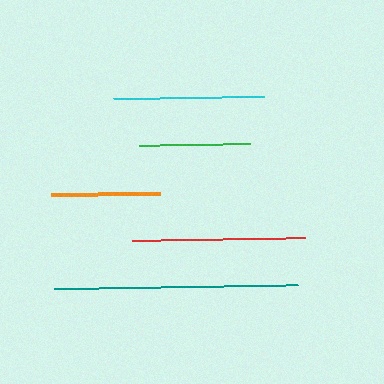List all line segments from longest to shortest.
From longest to shortest: teal, red, cyan, green, orange.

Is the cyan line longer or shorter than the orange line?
The cyan line is longer than the orange line.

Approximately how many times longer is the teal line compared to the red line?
The teal line is approximately 1.4 times the length of the red line.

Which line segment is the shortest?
The orange line is the shortest at approximately 108 pixels.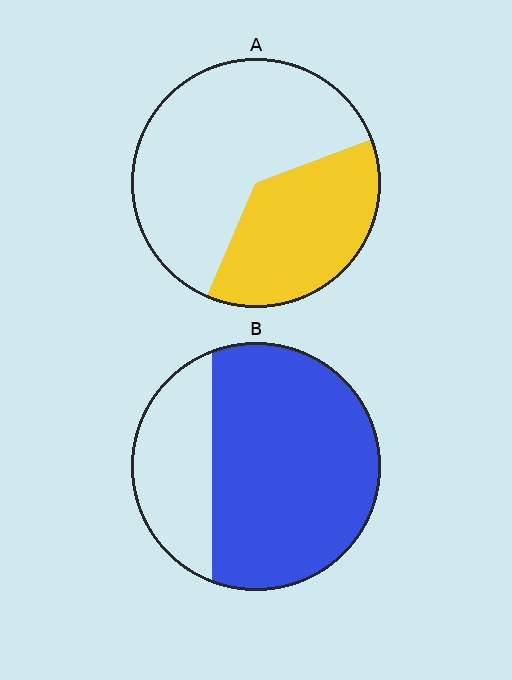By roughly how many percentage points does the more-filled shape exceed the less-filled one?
By roughly 35 percentage points (B over A).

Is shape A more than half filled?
No.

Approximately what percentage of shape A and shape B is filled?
A is approximately 35% and B is approximately 70%.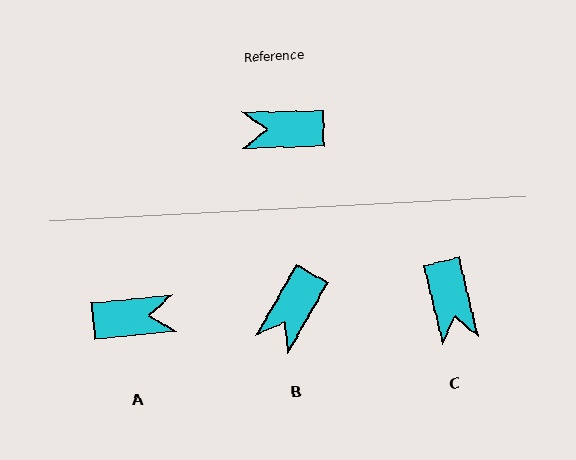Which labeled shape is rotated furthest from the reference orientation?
A, about 176 degrees away.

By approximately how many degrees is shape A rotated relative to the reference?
Approximately 176 degrees clockwise.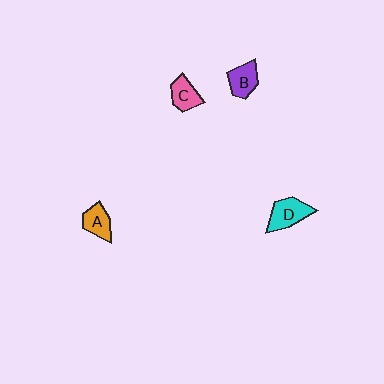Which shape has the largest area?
Shape D (cyan).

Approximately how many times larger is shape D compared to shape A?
Approximately 1.3 times.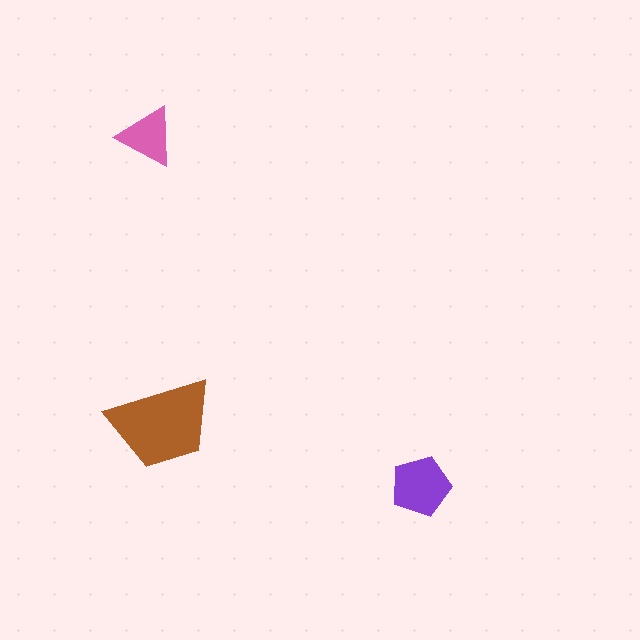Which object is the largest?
The brown trapezoid.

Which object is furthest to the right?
The purple pentagon is rightmost.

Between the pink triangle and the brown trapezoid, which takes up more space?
The brown trapezoid.